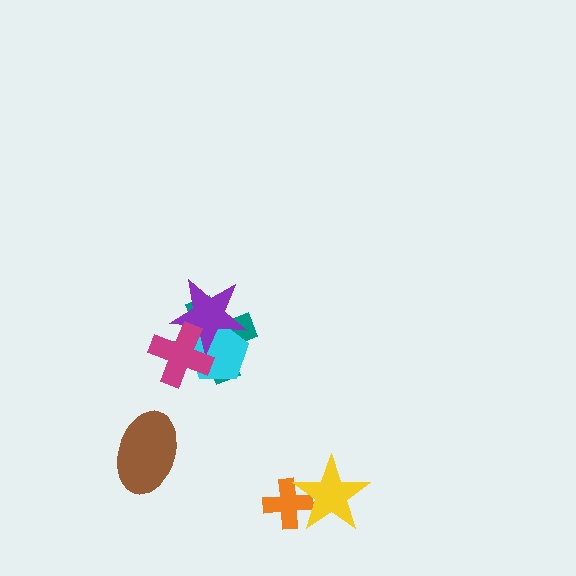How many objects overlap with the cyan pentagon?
3 objects overlap with the cyan pentagon.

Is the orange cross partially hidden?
Yes, it is partially covered by another shape.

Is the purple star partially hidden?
Yes, it is partially covered by another shape.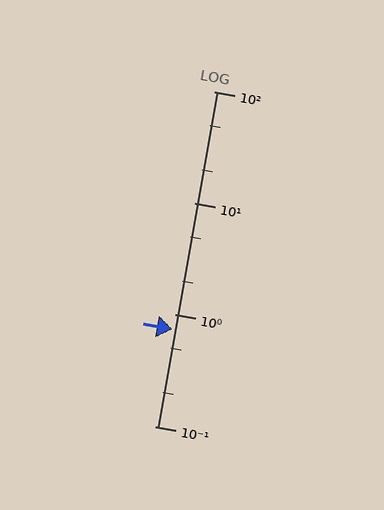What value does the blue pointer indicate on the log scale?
The pointer indicates approximately 0.74.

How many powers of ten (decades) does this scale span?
The scale spans 3 decades, from 0.1 to 100.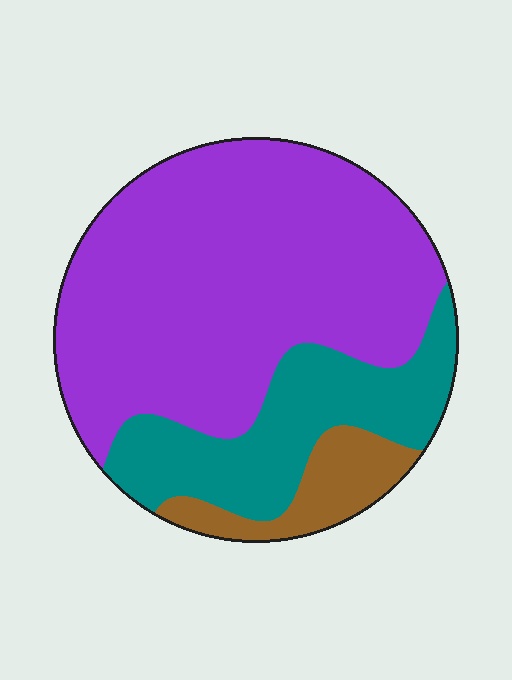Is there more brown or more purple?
Purple.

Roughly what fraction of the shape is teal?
Teal takes up between a sixth and a third of the shape.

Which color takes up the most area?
Purple, at roughly 65%.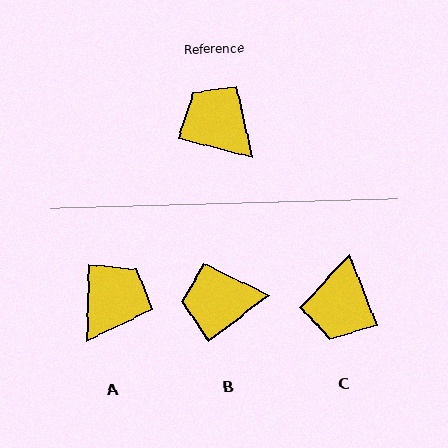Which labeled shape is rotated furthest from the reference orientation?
C, about 125 degrees away.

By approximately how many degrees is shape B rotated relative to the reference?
Approximately 52 degrees counter-clockwise.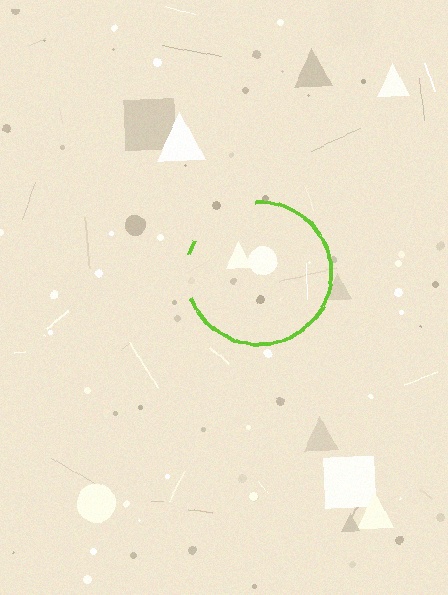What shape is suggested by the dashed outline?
The dashed outline suggests a circle.